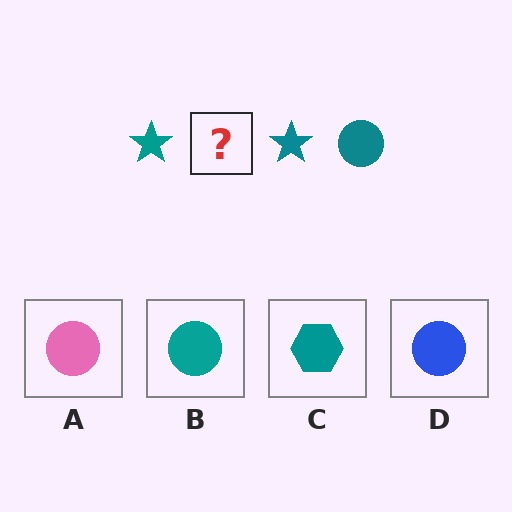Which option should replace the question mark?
Option B.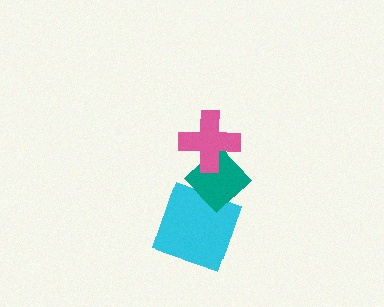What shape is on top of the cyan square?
The teal diamond is on top of the cyan square.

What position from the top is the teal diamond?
The teal diamond is 2nd from the top.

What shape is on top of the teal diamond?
The pink cross is on top of the teal diamond.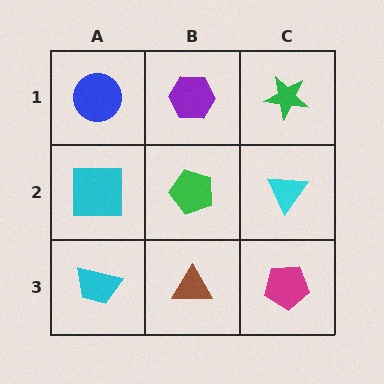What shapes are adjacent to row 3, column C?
A cyan triangle (row 2, column C), a brown triangle (row 3, column B).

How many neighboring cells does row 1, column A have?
2.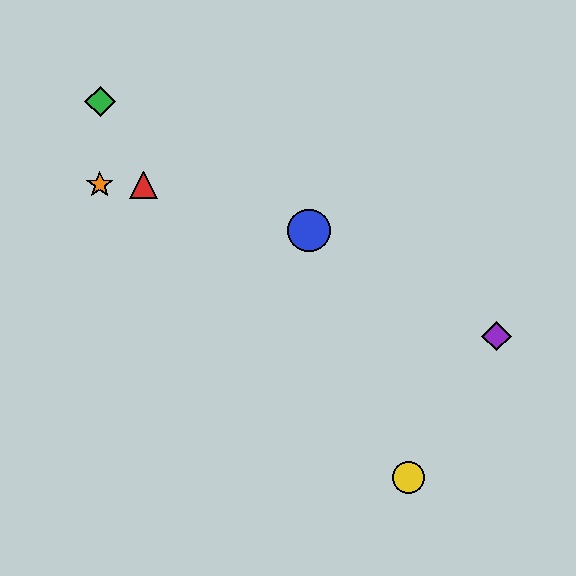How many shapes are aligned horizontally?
2 shapes (the red triangle, the orange star) are aligned horizontally.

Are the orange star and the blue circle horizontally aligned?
No, the orange star is at y≈185 and the blue circle is at y≈230.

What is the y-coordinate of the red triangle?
The red triangle is at y≈185.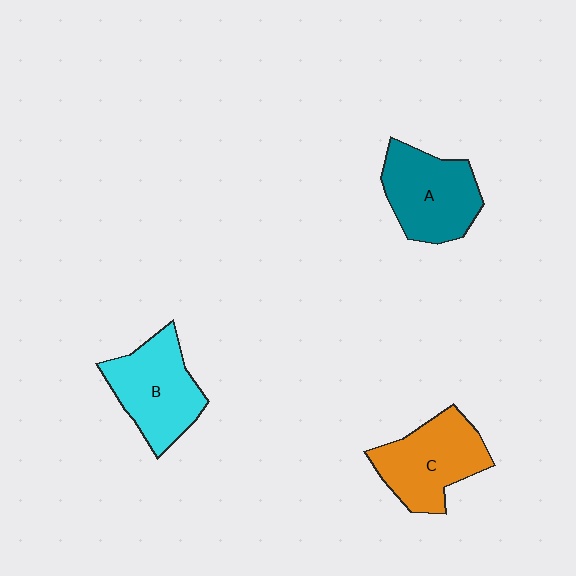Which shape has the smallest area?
Shape A (teal).